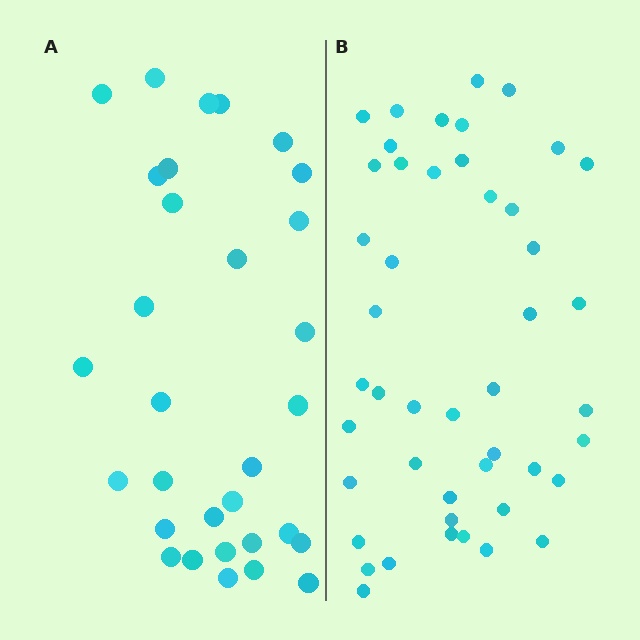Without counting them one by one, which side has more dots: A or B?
Region B (the right region) has more dots.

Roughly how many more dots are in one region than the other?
Region B has approximately 15 more dots than region A.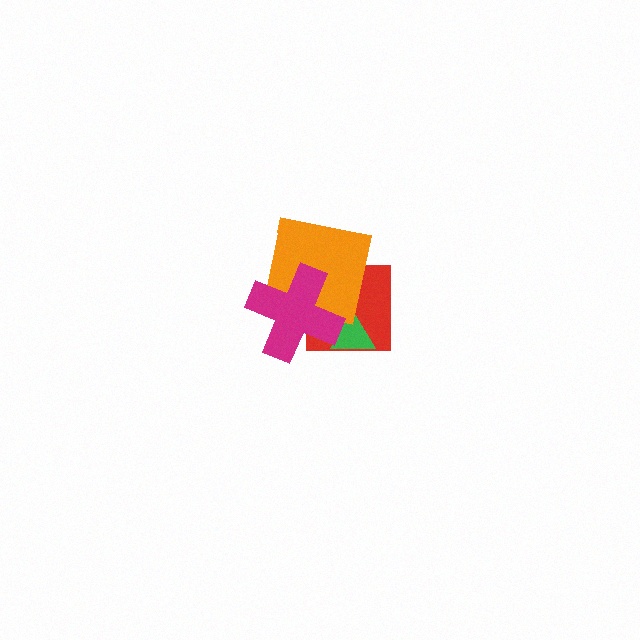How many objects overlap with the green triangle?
2 objects overlap with the green triangle.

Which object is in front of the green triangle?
The magenta cross is in front of the green triangle.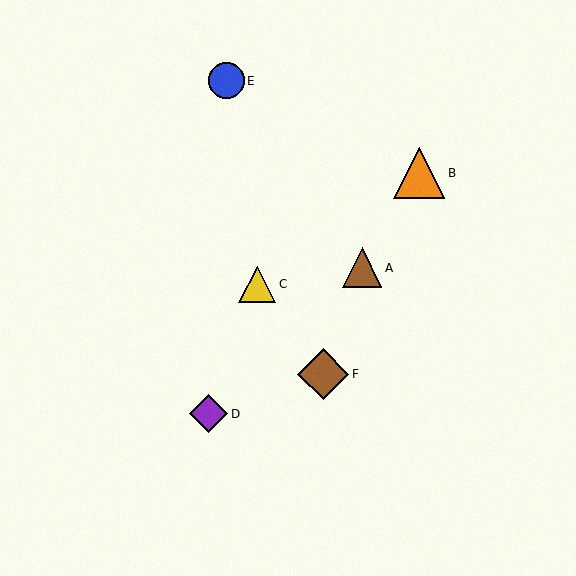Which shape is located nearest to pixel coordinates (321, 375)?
The brown diamond (labeled F) at (323, 374) is nearest to that location.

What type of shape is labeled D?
Shape D is a purple diamond.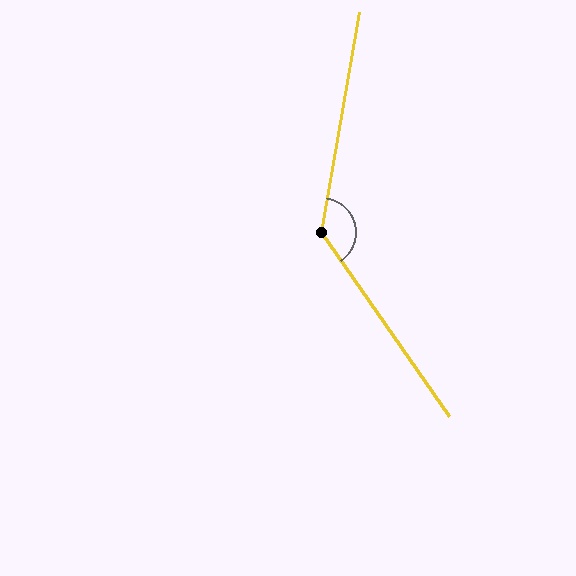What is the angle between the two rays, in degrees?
Approximately 135 degrees.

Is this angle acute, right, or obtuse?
It is obtuse.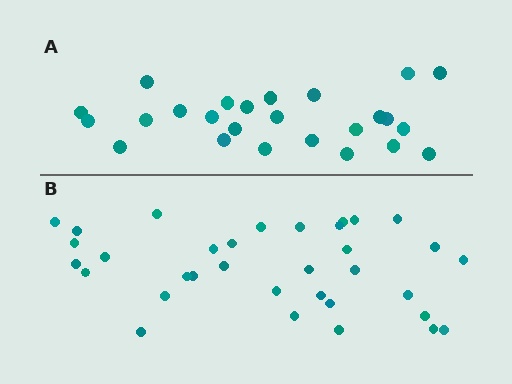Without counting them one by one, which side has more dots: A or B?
Region B (the bottom region) has more dots.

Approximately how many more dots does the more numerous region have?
Region B has roughly 8 or so more dots than region A.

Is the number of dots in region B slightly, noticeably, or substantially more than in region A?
Region B has noticeably more, but not dramatically so. The ratio is roughly 1.4 to 1.